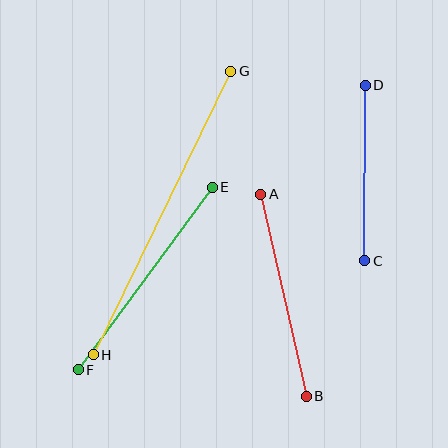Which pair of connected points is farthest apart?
Points G and H are farthest apart.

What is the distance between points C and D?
The distance is approximately 176 pixels.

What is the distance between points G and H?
The distance is approximately 315 pixels.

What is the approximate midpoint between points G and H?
The midpoint is at approximately (162, 213) pixels.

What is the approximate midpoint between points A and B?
The midpoint is at approximately (283, 295) pixels.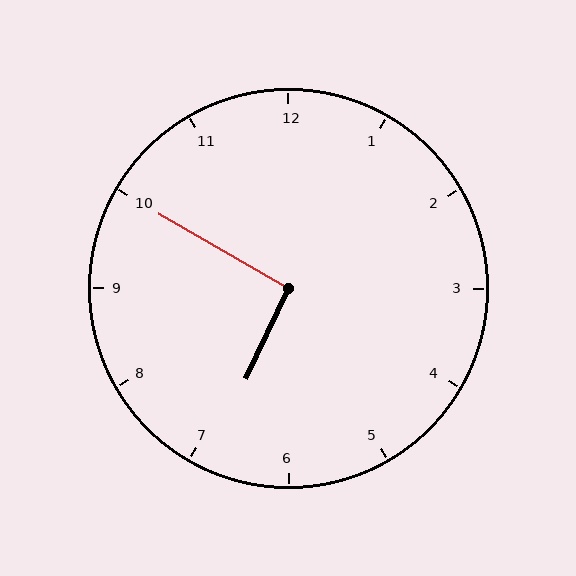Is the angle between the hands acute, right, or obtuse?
It is right.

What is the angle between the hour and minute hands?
Approximately 95 degrees.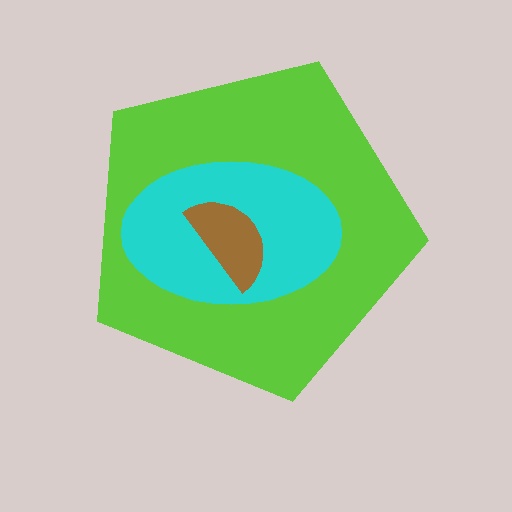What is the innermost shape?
The brown semicircle.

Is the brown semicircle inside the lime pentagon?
Yes.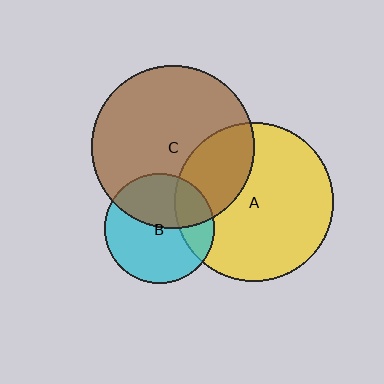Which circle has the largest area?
Circle C (brown).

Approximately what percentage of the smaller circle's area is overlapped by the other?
Approximately 40%.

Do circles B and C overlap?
Yes.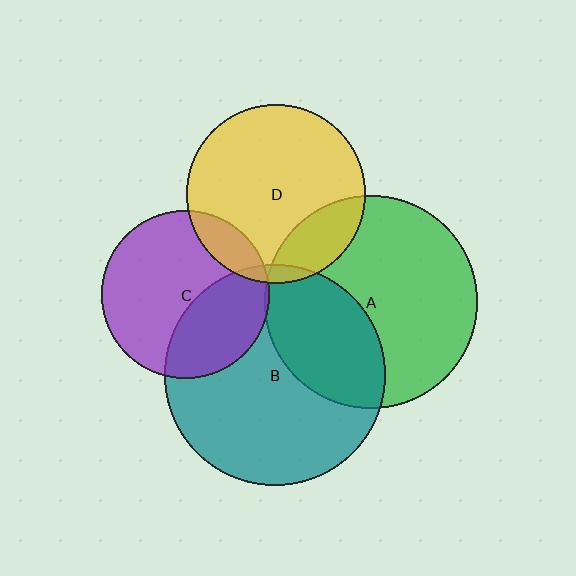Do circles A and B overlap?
Yes.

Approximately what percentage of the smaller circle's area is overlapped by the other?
Approximately 35%.